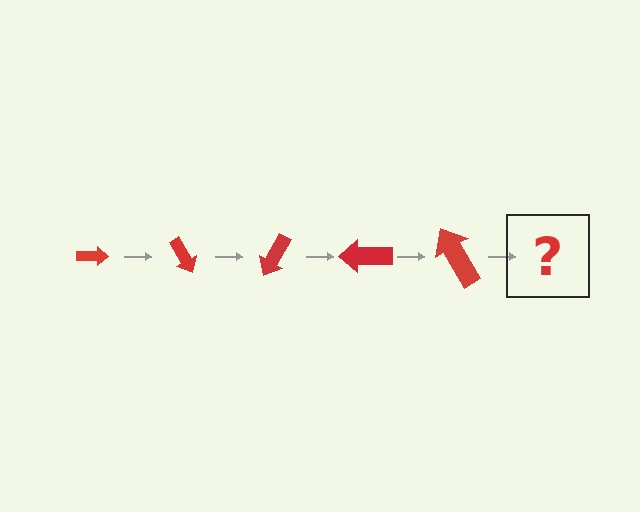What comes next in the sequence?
The next element should be an arrow, larger than the previous one and rotated 300 degrees from the start.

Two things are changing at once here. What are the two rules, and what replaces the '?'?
The two rules are that the arrow grows larger each step and it rotates 60 degrees each step. The '?' should be an arrow, larger than the previous one and rotated 300 degrees from the start.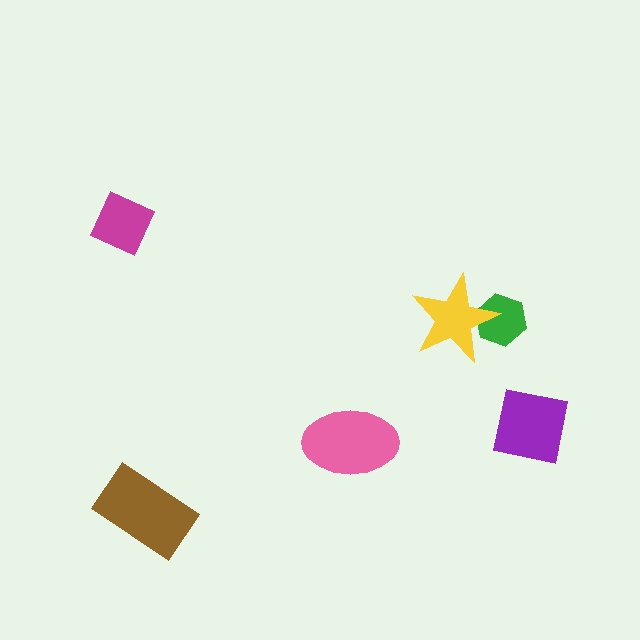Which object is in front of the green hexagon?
The yellow star is in front of the green hexagon.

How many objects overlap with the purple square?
0 objects overlap with the purple square.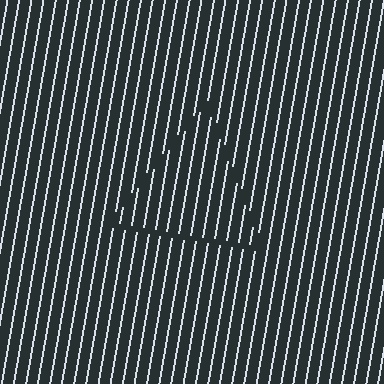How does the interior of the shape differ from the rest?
The interior of the shape contains the same grating, shifted by half a period — the contour is defined by the phase discontinuity where line-ends from the inner and outer gratings abut.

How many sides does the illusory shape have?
3 sides — the line-ends trace a triangle.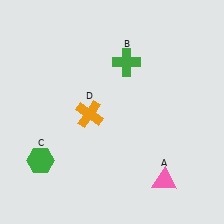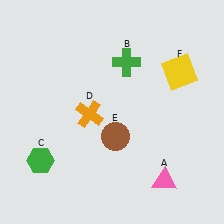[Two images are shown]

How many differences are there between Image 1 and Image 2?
There are 2 differences between the two images.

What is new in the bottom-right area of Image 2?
A brown circle (E) was added in the bottom-right area of Image 2.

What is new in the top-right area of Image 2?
A yellow square (F) was added in the top-right area of Image 2.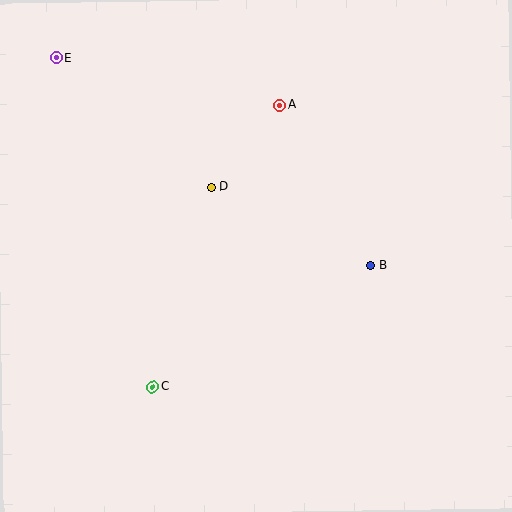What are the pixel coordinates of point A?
Point A is at (280, 105).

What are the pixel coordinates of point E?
Point E is at (56, 57).